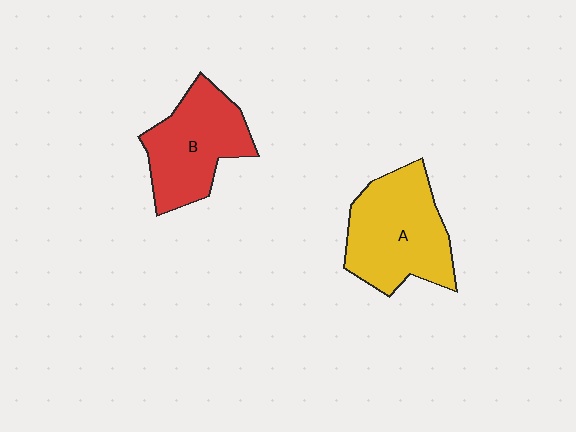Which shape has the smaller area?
Shape B (red).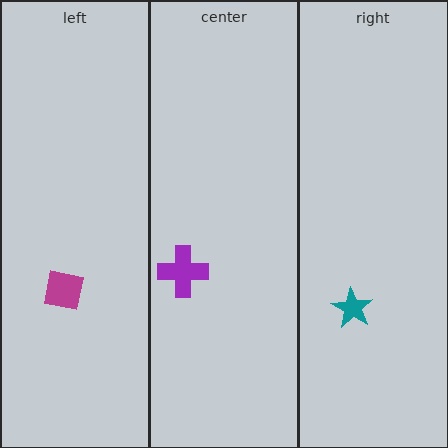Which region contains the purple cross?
The center region.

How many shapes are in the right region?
1.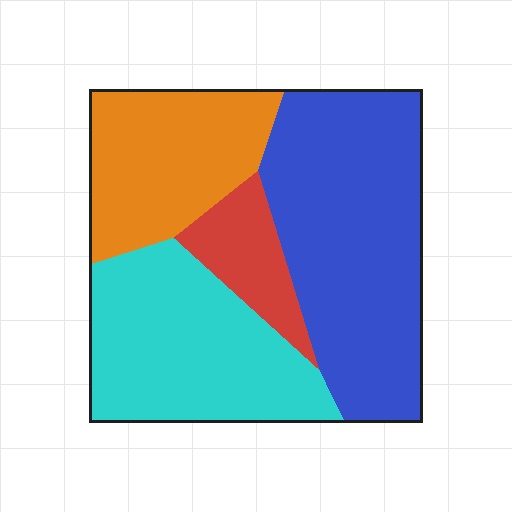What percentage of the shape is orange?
Orange covers around 20% of the shape.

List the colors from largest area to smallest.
From largest to smallest: blue, cyan, orange, red.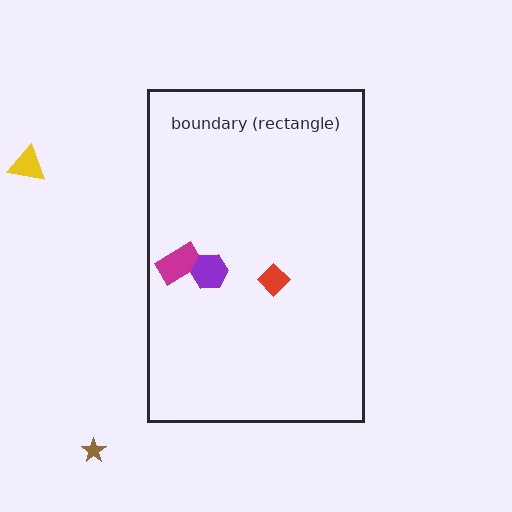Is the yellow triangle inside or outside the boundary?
Outside.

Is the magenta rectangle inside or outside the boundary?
Inside.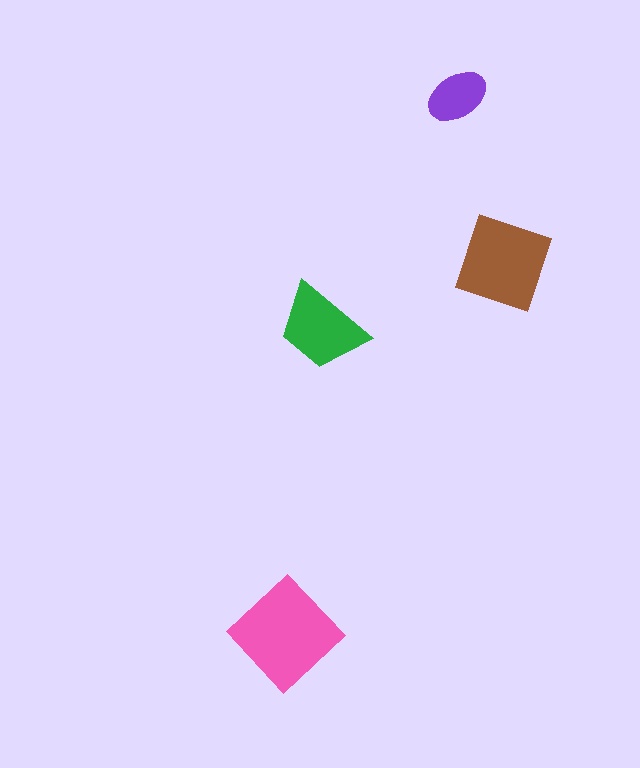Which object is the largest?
The pink diamond.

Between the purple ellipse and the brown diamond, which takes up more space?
The brown diamond.